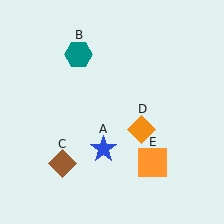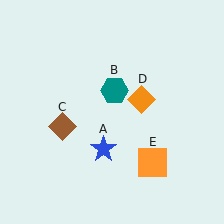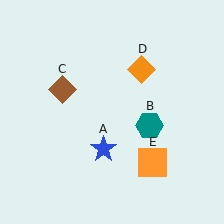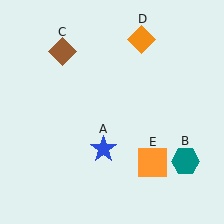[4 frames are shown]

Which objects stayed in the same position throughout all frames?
Blue star (object A) and orange square (object E) remained stationary.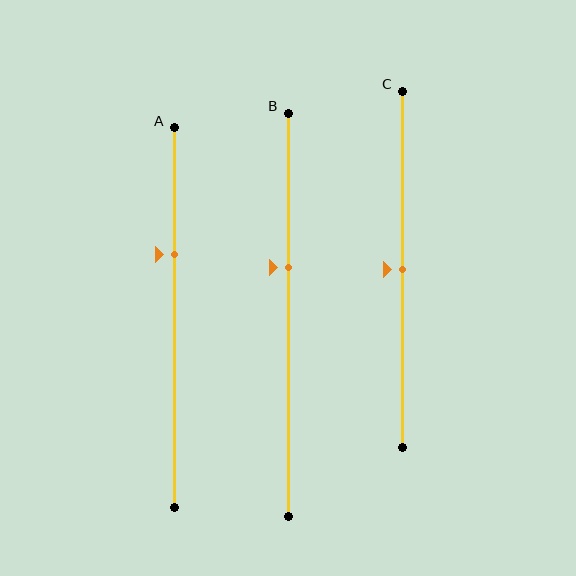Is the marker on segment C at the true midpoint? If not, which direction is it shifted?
Yes, the marker on segment C is at the true midpoint.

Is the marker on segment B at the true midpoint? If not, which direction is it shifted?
No, the marker on segment B is shifted upward by about 12% of the segment length.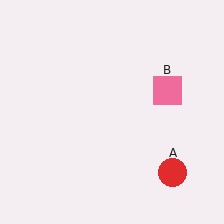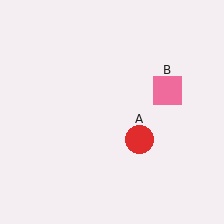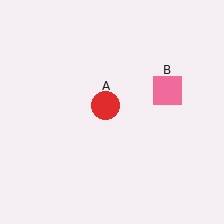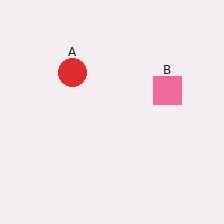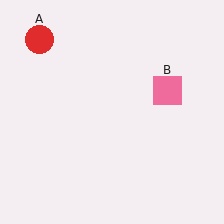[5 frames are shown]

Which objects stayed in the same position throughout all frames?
Pink square (object B) remained stationary.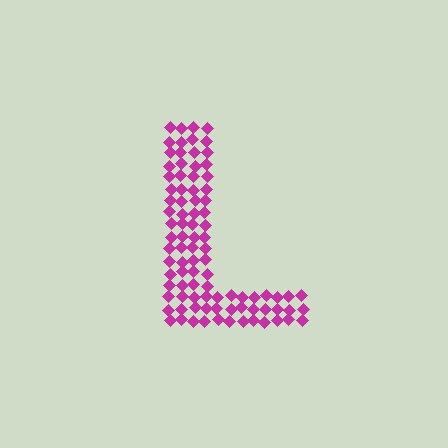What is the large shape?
The large shape is the letter L.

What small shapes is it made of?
It is made of small diamonds.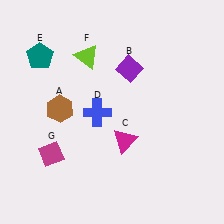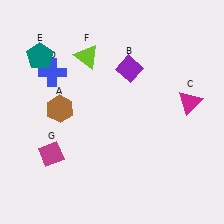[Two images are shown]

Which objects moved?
The objects that moved are: the magenta triangle (C), the blue cross (D).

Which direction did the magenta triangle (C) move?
The magenta triangle (C) moved right.